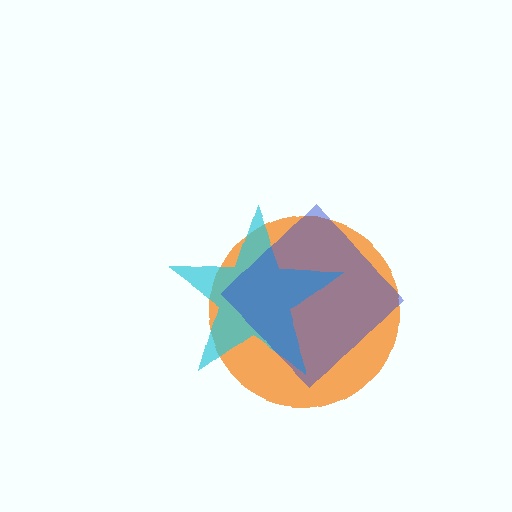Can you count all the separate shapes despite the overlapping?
Yes, there are 3 separate shapes.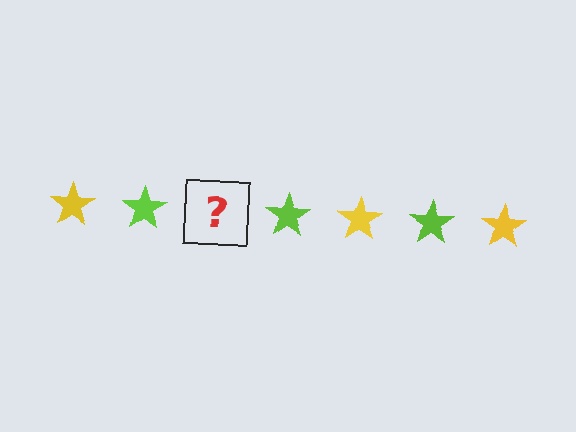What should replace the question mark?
The question mark should be replaced with a yellow star.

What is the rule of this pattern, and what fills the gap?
The rule is that the pattern cycles through yellow, lime stars. The gap should be filled with a yellow star.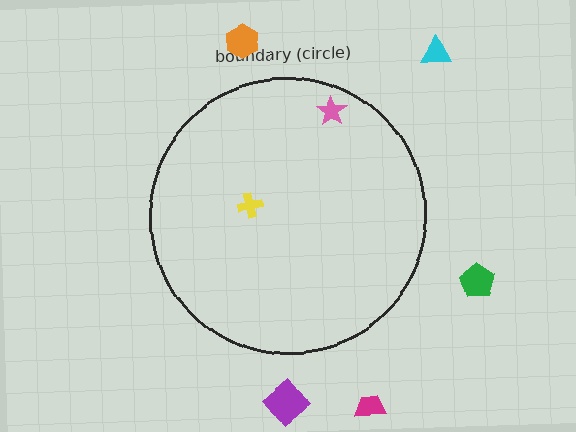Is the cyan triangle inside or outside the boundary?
Outside.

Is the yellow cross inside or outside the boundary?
Inside.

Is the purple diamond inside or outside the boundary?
Outside.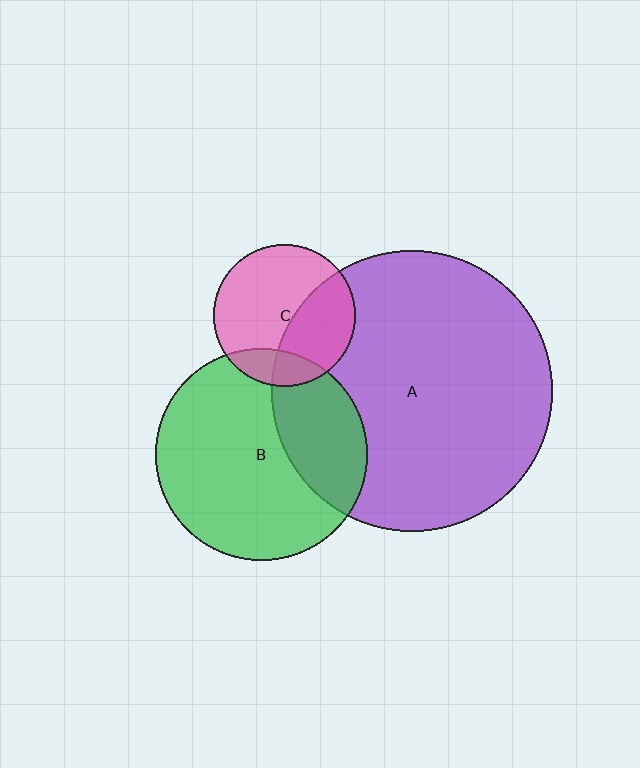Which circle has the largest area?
Circle A (purple).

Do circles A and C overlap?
Yes.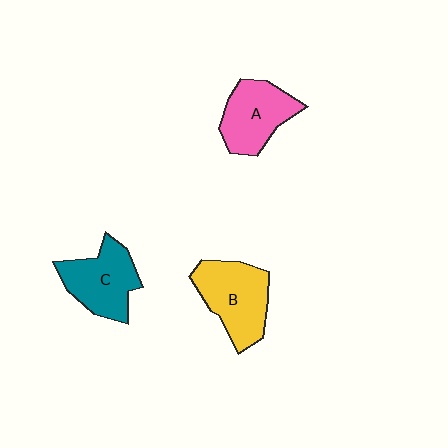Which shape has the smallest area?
Shape A (pink).